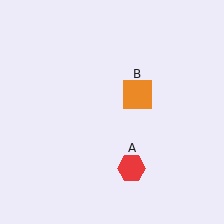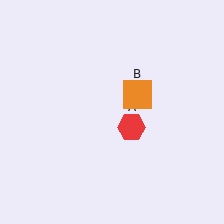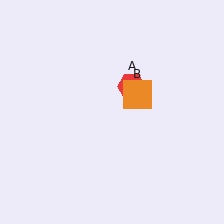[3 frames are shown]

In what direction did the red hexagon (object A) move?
The red hexagon (object A) moved up.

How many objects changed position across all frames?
1 object changed position: red hexagon (object A).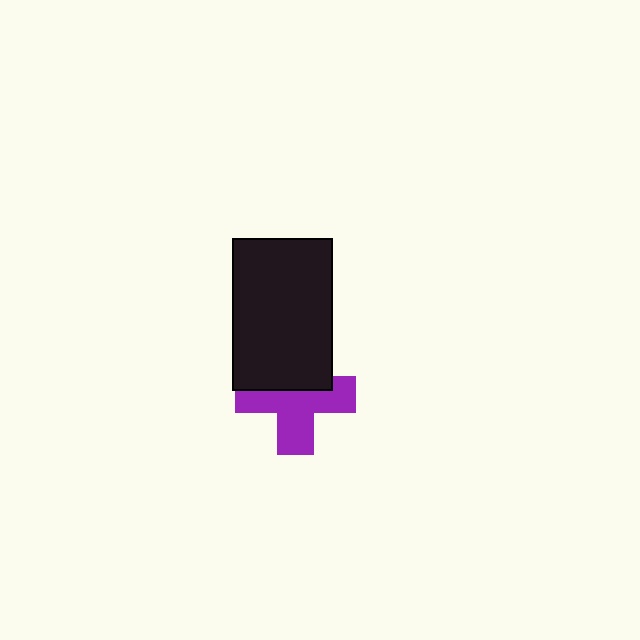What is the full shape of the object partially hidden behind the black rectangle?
The partially hidden object is a purple cross.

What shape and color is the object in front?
The object in front is a black rectangle.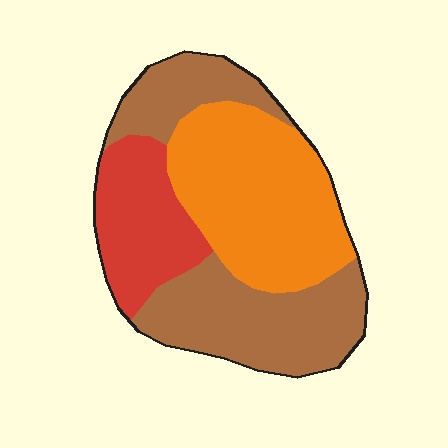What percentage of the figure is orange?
Orange covers around 40% of the figure.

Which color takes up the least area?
Red, at roughly 20%.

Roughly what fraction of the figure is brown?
Brown takes up about two fifths (2/5) of the figure.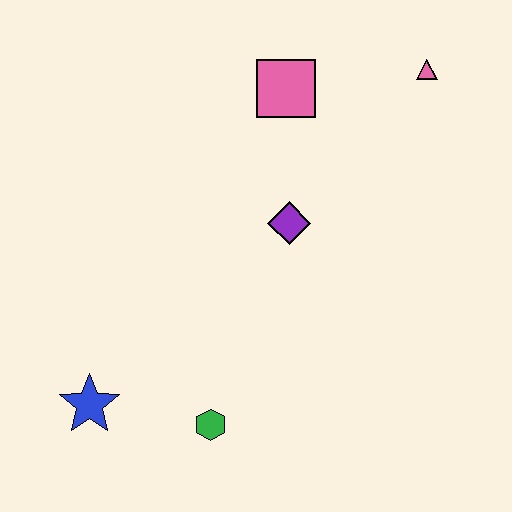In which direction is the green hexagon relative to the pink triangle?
The green hexagon is below the pink triangle.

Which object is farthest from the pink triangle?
The blue star is farthest from the pink triangle.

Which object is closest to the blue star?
The green hexagon is closest to the blue star.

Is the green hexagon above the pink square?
No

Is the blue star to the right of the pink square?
No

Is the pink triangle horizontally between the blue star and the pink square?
No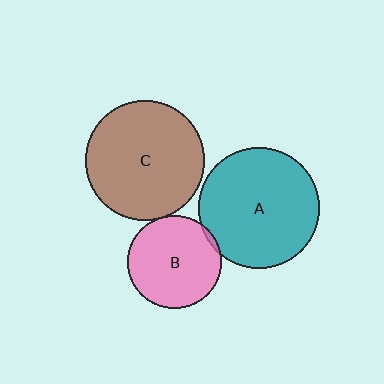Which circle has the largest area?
Circle A (teal).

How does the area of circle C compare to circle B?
Approximately 1.6 times.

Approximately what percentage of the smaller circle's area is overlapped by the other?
Approximately 5%.